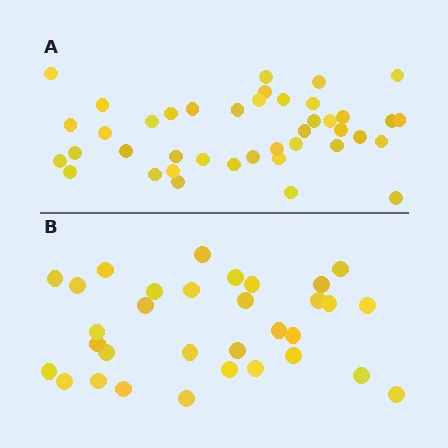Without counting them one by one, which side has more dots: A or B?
Region A (the top region) has more dots.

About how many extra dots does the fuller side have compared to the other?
Region A has roughly 8 or so more dots than region B.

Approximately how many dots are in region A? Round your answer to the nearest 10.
About 40 dots. (The exact count is 41, which rounds to 40.)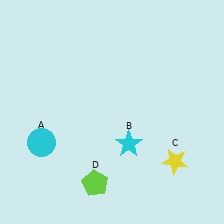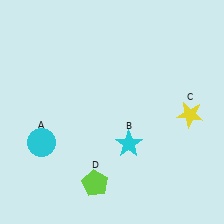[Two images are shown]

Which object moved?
The yellow star (C) moved up.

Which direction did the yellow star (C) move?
The yellow star (C) moved up.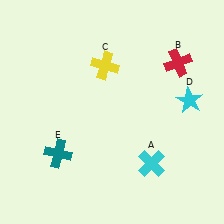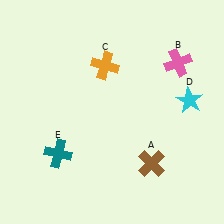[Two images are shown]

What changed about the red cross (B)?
In Image 1, B is red. In Image 2, it changed to pink.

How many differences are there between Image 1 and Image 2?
There are 3 differences between the two images.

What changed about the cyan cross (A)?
In Image 1, A is cyan. In Image 2, it changed to brown.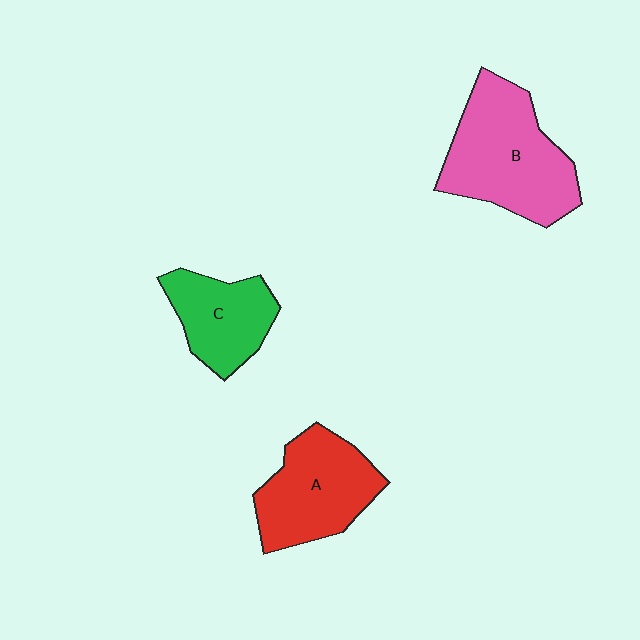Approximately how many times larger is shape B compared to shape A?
Approximately 1.3 times.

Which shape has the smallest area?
Shape C (green).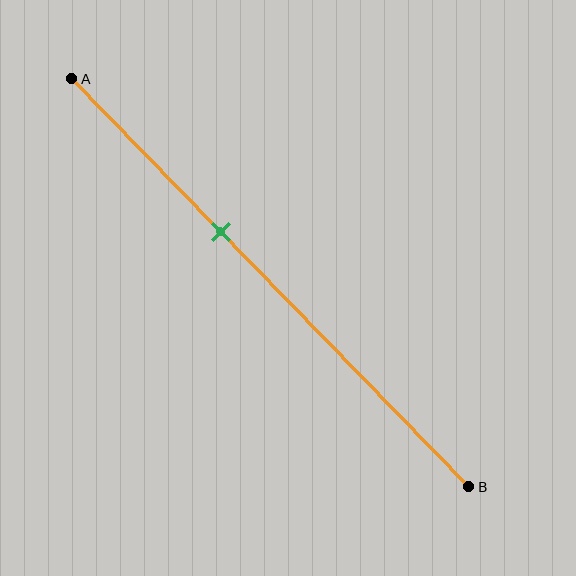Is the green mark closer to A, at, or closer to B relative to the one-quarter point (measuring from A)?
The green mark is closer to point B than the one-quarter point of segment AB.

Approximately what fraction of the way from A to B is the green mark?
The green mark is approximately 40% of the way from A to B.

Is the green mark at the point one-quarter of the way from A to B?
No, the mark is at about 40% from A, not at the 25% one-quarter point.